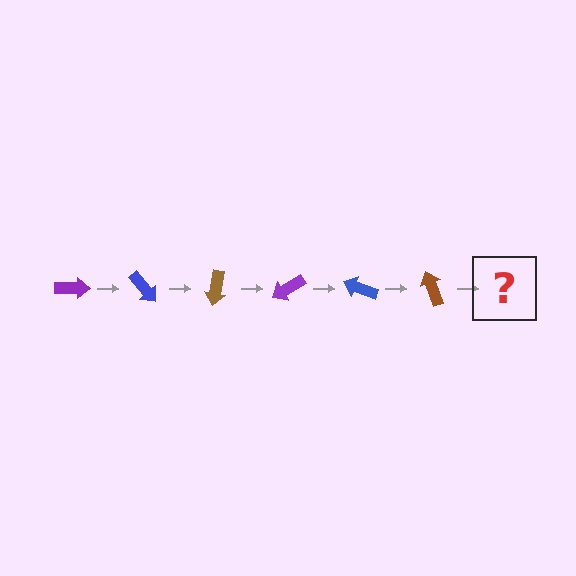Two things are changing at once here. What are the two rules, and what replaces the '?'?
The two rules are that it rotates 50 degrees each step and the color cycles through purple, blue, and brown. The '?' should be a purple arrow, rotated 300 degrees from the start.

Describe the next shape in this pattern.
It should be a purple arrow, rotated 300 degrees from the start.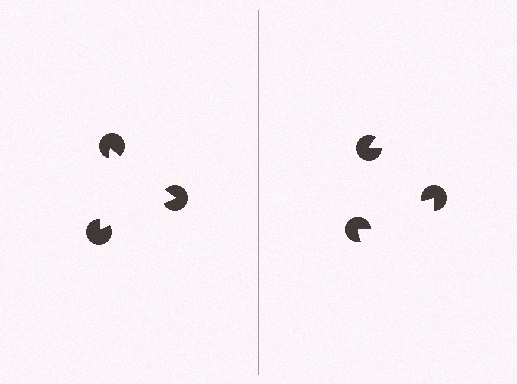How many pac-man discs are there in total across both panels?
6 — 3 on each side.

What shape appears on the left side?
An illusory triangle.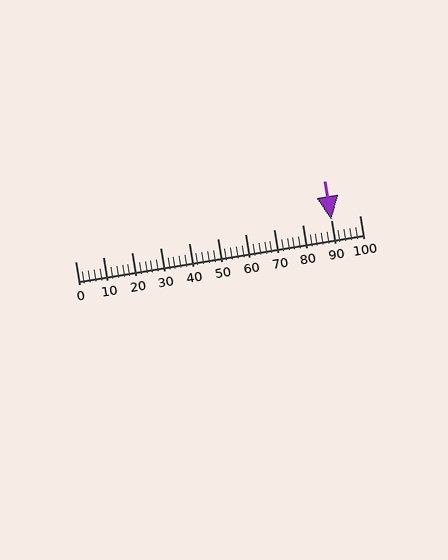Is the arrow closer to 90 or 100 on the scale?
The arrow is closer to 90.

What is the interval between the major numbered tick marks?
The major tick marks are spaced 10 units apart.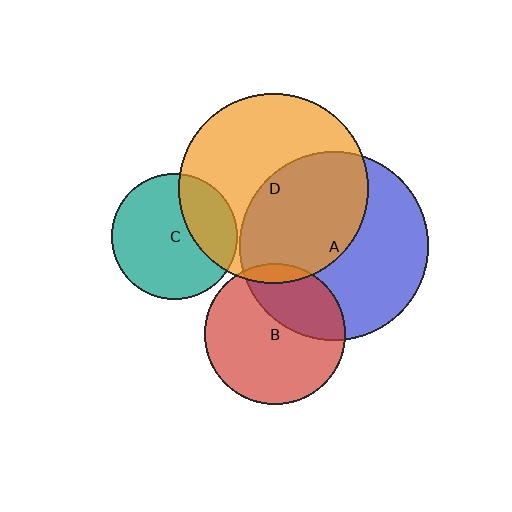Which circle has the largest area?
Circle D (orange).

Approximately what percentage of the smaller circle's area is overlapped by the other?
Approximately 35%.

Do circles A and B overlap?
Yes.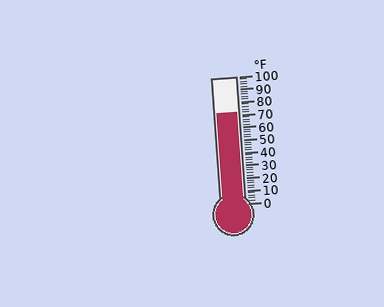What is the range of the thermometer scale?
The thermometer scale ranges from 0°F to 100°F.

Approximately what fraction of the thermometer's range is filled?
The thermometer is filled to approximately 70% of its range.